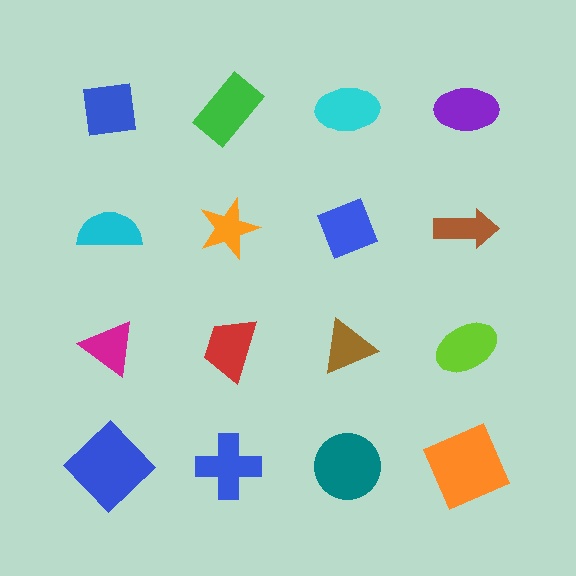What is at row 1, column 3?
A cyan ellipse.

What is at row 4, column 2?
A blue cross.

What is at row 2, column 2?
An orange star.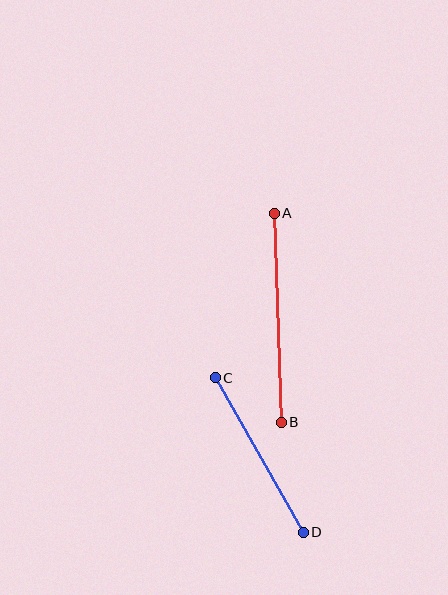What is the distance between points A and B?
The distance is approximately 209 pixels.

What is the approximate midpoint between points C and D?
The midpoint is at approximately (259, 455) pixels.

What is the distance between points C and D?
The distance is approximately 178 pixels.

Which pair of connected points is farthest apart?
Points A and B are farthest apart.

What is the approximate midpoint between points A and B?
The midpoint is at approximately (278, 318) pixels.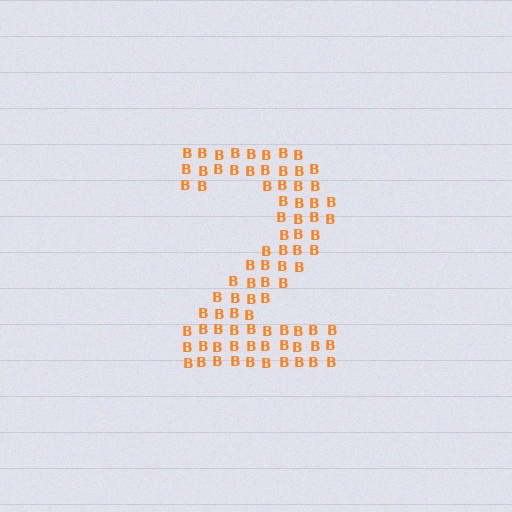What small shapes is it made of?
It is made of small letter B's.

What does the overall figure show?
The overall figure shows the digit 2.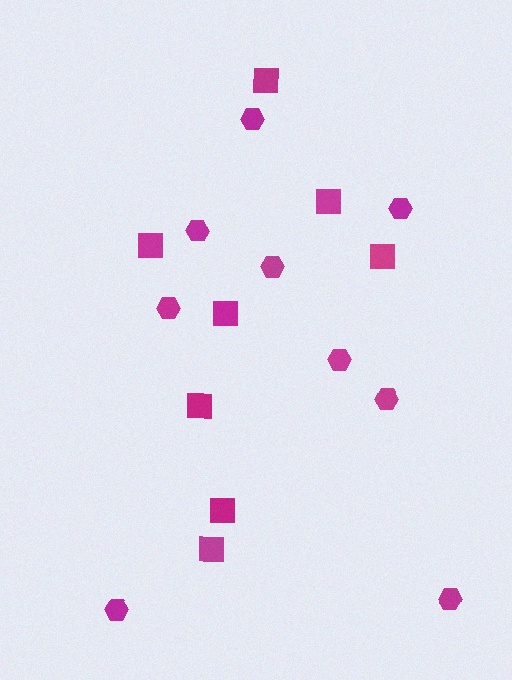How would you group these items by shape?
There are 2 groups: one group of hexagons (9) and one group of squares (8).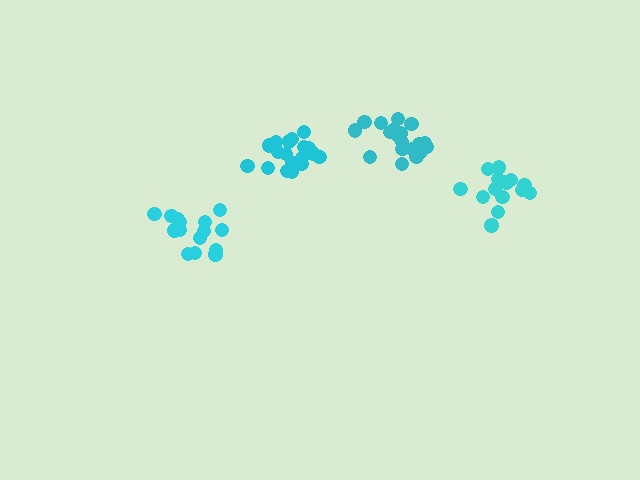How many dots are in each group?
Group 1: 16 dots, Group 2: 14 dots, Group 3: 19 dots, Group 4: 19 dots (68 total).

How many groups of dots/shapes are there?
There are 4 groups.